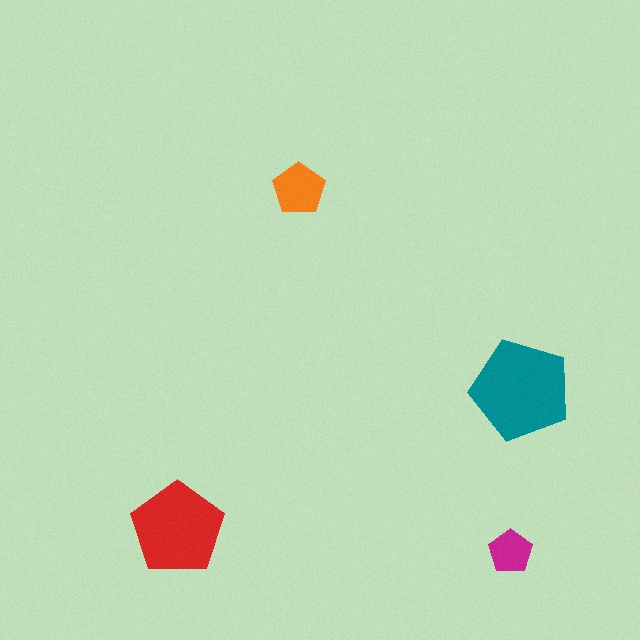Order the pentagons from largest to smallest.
the teal one, the red one, the orange one, the magenta one.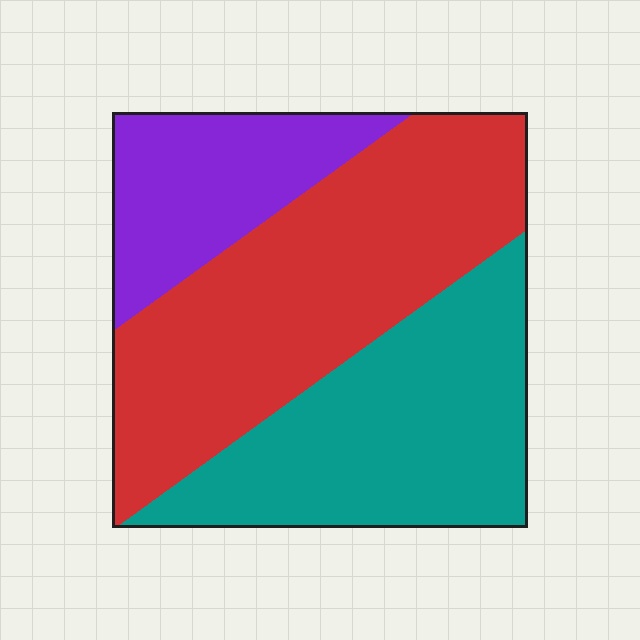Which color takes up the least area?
Purple, at roughly 20%.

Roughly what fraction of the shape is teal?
Teal takes up about three eighths (3/8) of the shape.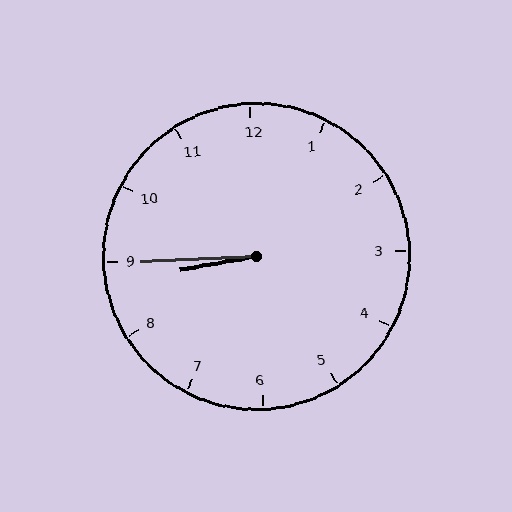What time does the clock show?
8:45.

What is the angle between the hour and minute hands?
Approximately 8 degrees.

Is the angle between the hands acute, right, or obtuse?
It is acute.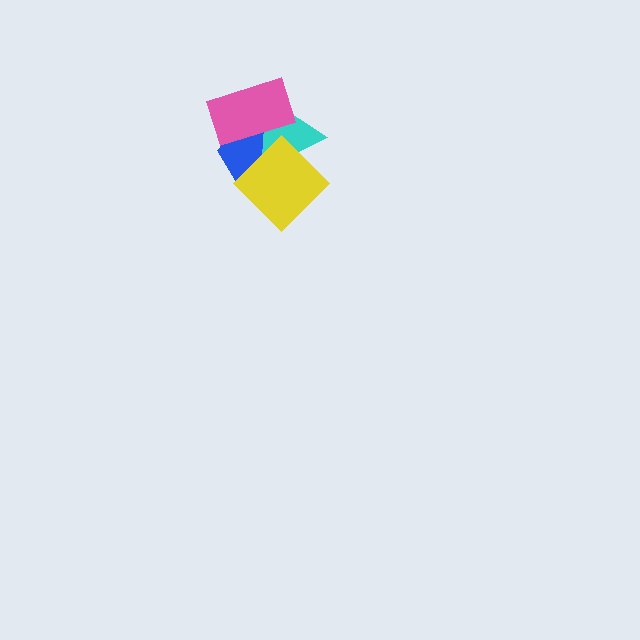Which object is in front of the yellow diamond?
The pink rectangle is in front of the yellow diamond.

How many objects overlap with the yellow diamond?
3 objects overlap with the yellow diamond.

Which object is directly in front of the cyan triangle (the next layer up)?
The yellow diamond is directly in front of the cyan triangle.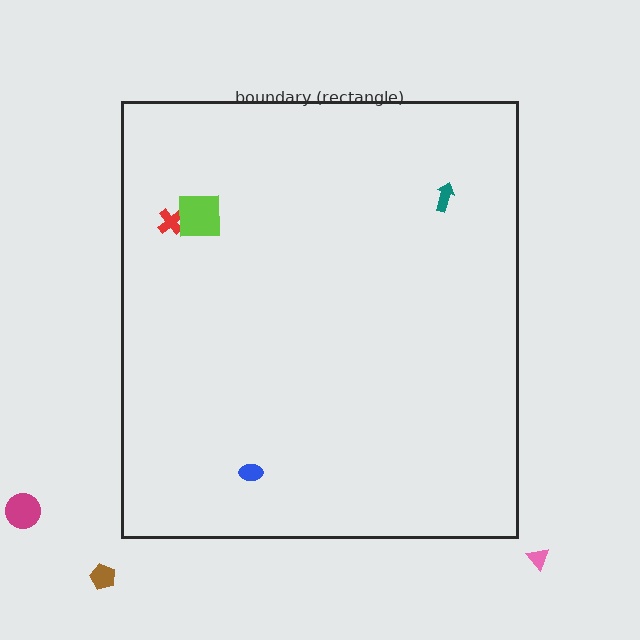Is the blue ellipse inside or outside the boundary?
Inside.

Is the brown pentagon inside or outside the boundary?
Outside.